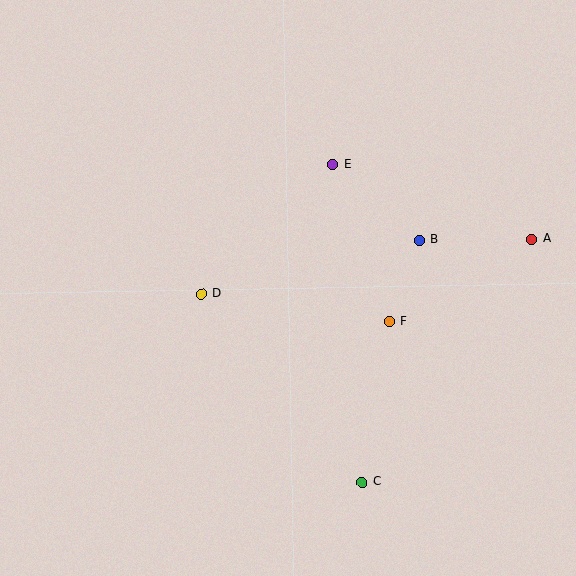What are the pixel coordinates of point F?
Point F is at (389, 322).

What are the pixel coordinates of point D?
Point D is at (201, 294).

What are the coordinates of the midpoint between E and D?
The midpoint between E and D is at (267, 229).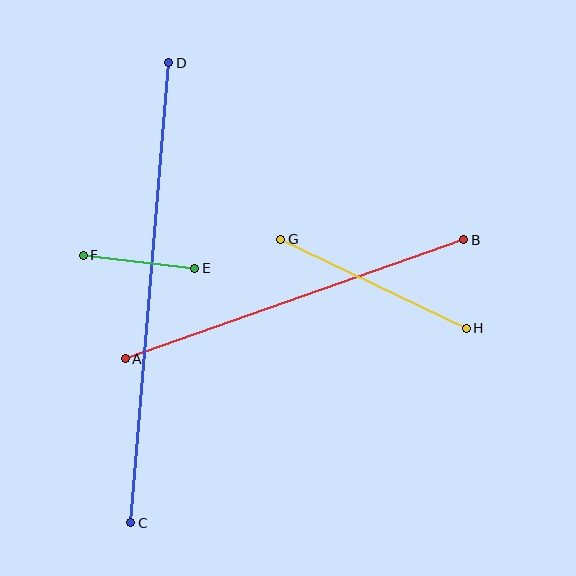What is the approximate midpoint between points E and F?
The midpoint is at approximately (139, 262) pixels.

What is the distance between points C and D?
The distance is approximately 462 pixels.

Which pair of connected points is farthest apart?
Points C and D are farthest apart.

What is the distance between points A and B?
The distance is approximately 359 pixels.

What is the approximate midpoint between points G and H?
The midpoint is at approximately (373, 284) pixels.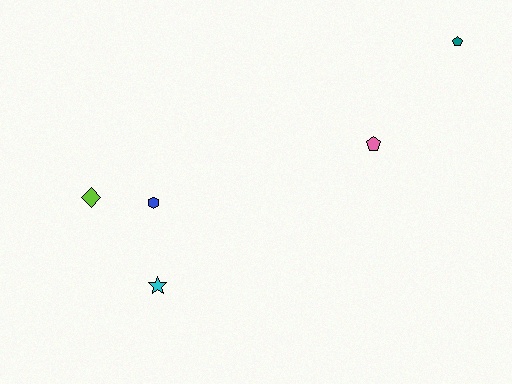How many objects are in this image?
There are 5 objects.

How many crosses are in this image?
There are no crosses.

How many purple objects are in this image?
There are no purple objects.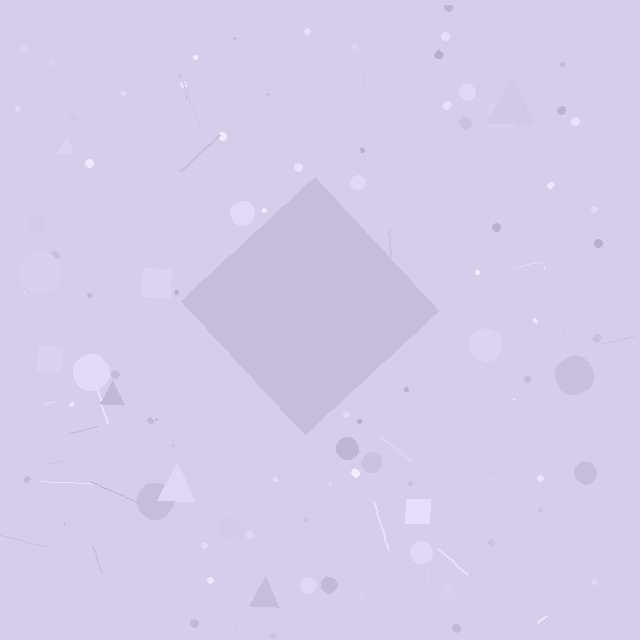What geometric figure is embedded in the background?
A diamond is embedded in the background.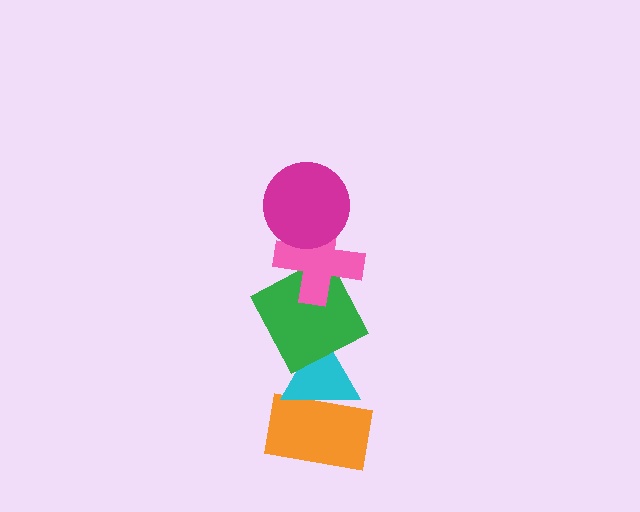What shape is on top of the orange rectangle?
The cyan triangle is on top of the orange rectangle.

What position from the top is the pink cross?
The pink cross is 2nd from the top.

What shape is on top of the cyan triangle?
The green square is on top of the cyan triangle.